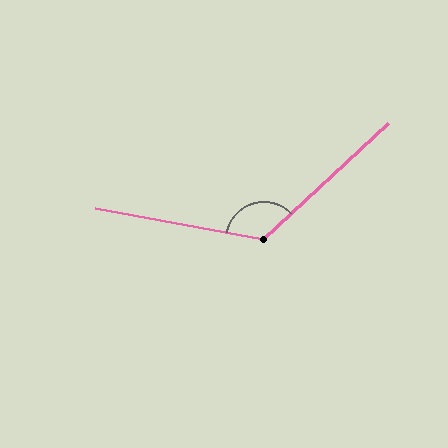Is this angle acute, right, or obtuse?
It is obtuse.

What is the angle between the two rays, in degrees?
Approximately 126 degrees.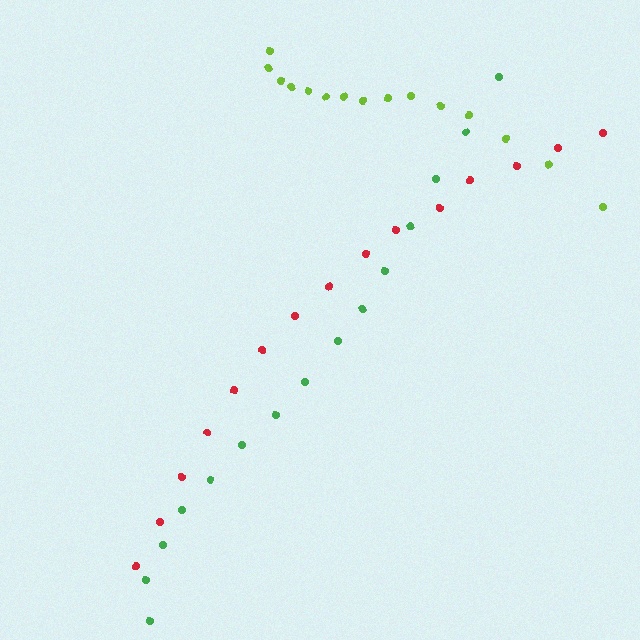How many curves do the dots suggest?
There are 3 distinct paths.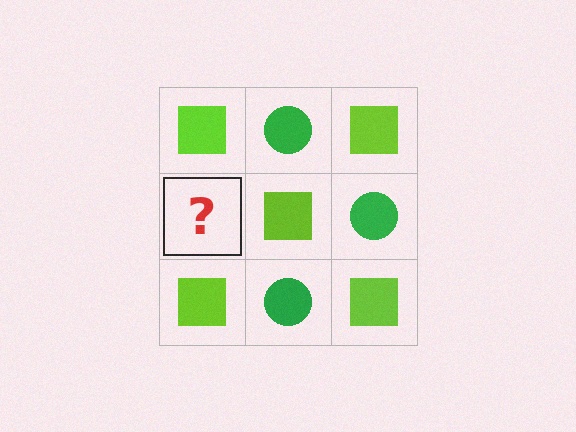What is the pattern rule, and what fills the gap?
The rule is that it alternates lime square and green circle in a checkerboard pattern. The gap should be filled with a green circle.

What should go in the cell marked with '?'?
The missing cell should contain a green circle.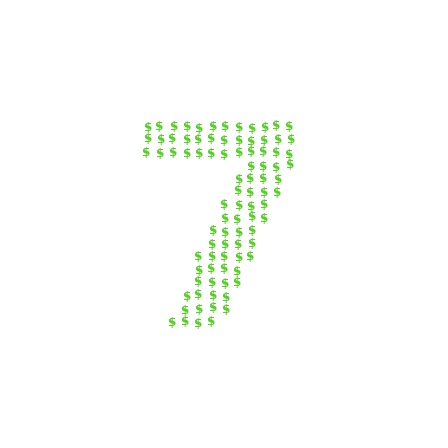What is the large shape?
The large shape is the digit 7.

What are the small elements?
The small elements are dollar signs.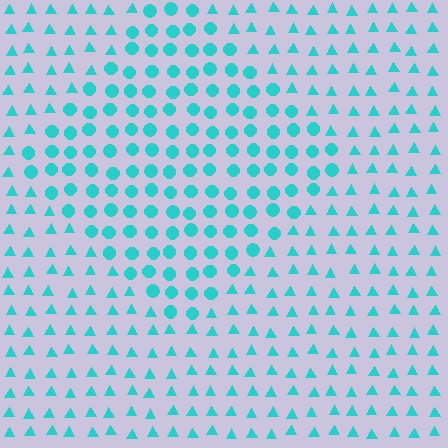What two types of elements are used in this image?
The image uses circles inside the diamond region and triangles outside it.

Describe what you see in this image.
The image is filled with small cyan elements arranged in a uniform grid. A diamond-shaped region contains circles, while the surrounding area contains triangles. The boundary is defined purely by the change in element shape.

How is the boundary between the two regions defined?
The boundary is defined by a change in element shape: circles inside vs. triangles outside. All elements share the same color and spacing.